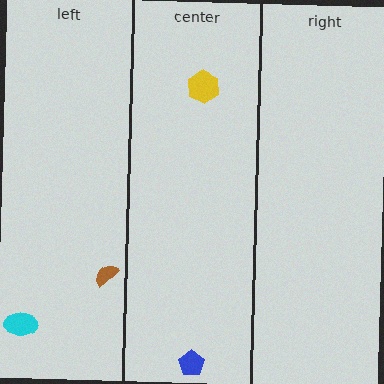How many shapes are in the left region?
2.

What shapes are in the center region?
The blue pentagon, the yellow hexagon.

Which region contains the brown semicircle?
The left region.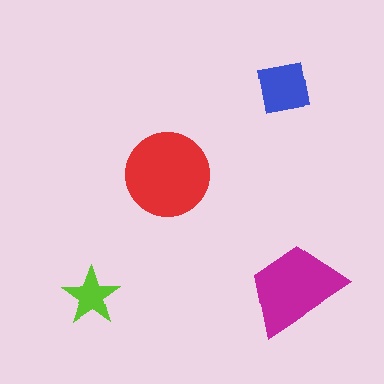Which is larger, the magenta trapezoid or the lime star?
The magenta trapezoid.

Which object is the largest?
The red circle.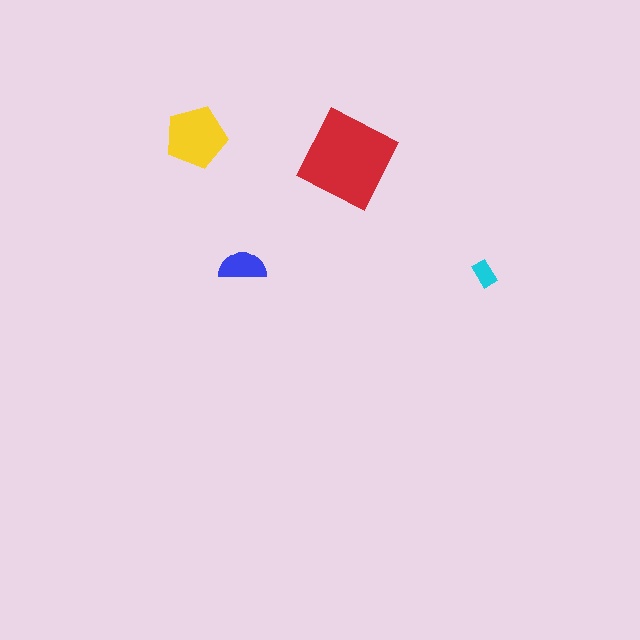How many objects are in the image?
There are 4 objects in the image.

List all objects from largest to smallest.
The red diamond, the yellow pentagon, the blue semicircle, the cyan rectangle.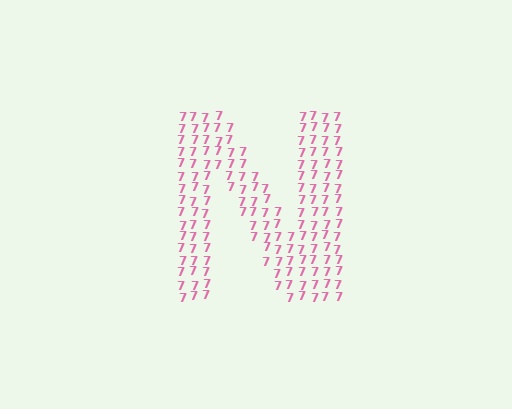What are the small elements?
The small elements are digit 7's.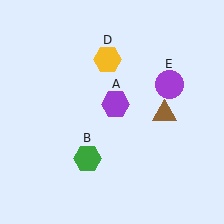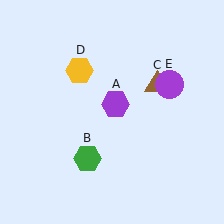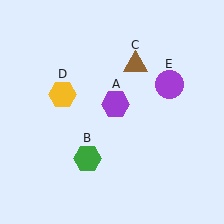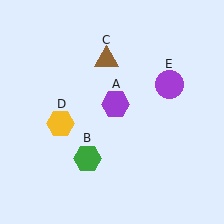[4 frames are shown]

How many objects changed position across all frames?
2 objects changed position: brown triangle (object C), yellow hexagon (object D).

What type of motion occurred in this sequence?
The brown triangle (object C), yellow hexagon (object D) rotated counterclockwise around the center of the scene.